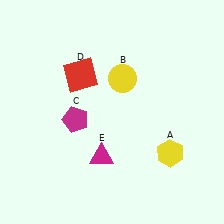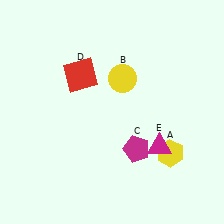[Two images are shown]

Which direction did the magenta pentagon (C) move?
The magenta pentagon (C) moved right.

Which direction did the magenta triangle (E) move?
The magenta triangle (E) moved right.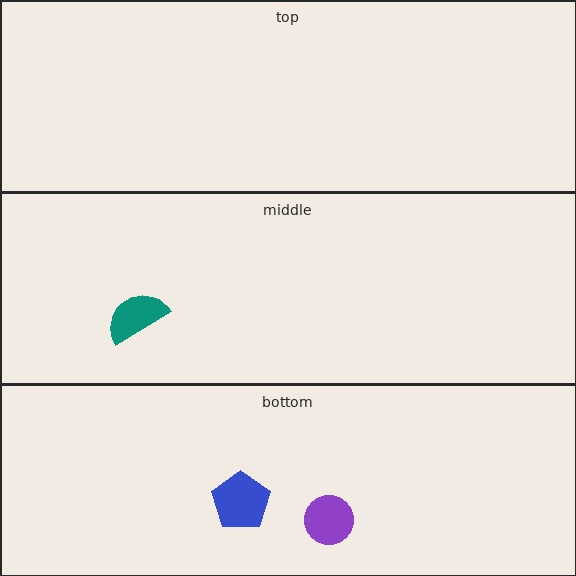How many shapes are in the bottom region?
2.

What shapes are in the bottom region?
The blue pentagon, the purple circle.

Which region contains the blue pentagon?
The bottom region.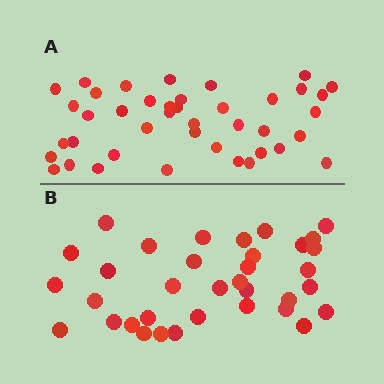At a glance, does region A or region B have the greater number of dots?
Region A (the top region) has more dots.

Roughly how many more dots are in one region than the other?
Region A has about 6 more dots than region B.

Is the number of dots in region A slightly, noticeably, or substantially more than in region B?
Region A has only slightly more — the two regions are fairly close. The ratio is roughly 1.2 to 1.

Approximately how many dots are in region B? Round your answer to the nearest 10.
About 40 dots. (The exact count is 35, which rounds to 40.)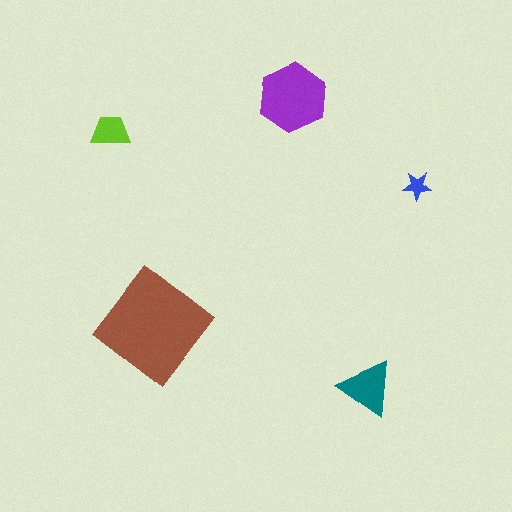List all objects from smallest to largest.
The blue star, the lime trapezoid, the teal triangle, the purple hexagon, the brown diamond.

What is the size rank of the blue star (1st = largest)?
5th.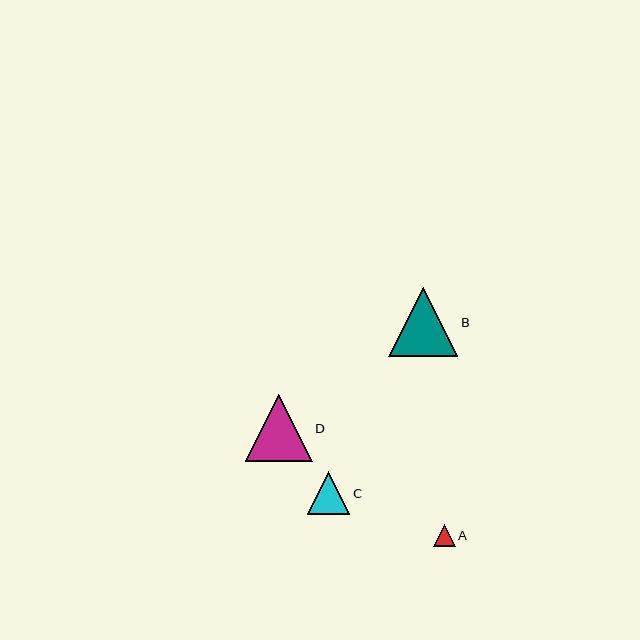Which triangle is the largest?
Triangle B is the largest with a size of approximately 69 pixels.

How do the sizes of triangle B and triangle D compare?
Triangle B and triangle D are approximately the same size.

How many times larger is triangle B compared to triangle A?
Triangle B is approximately 3.1 times the size of triangle A.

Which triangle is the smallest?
Triangle A is the smallest with a size of approximately 22 pixels.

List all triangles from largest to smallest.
From largest to smallest: B, D, C, A.